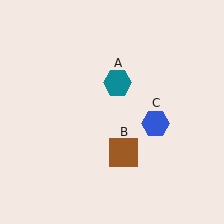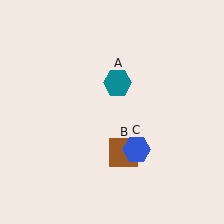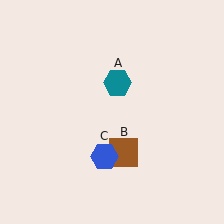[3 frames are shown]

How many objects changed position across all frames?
1 object changed position: blue hexagon (object C).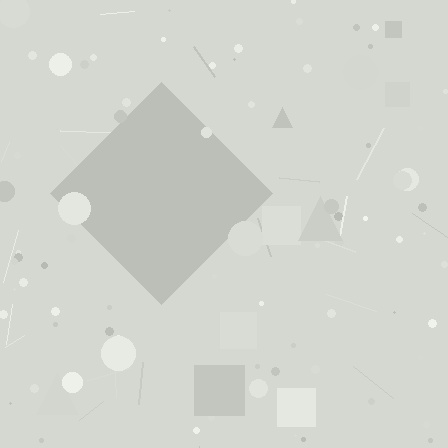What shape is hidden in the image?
A diamond is hidden in the image.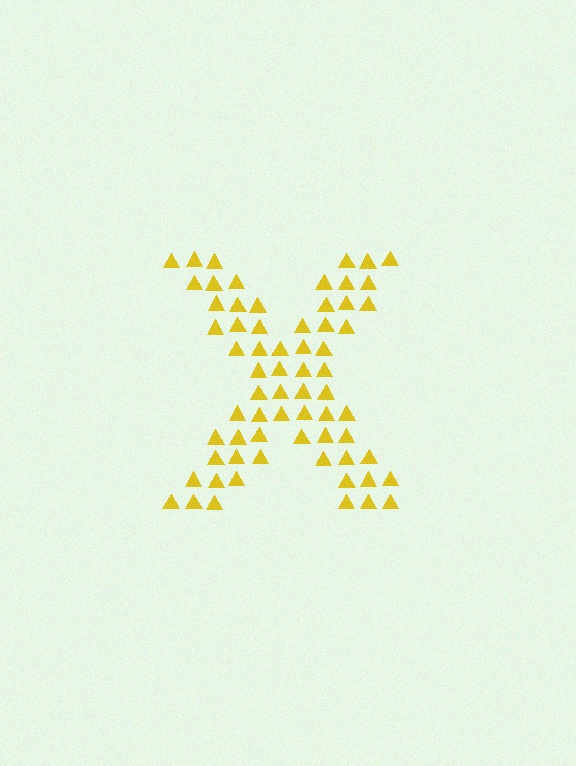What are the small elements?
The small elements are triangles.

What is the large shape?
The large shape is the letter X.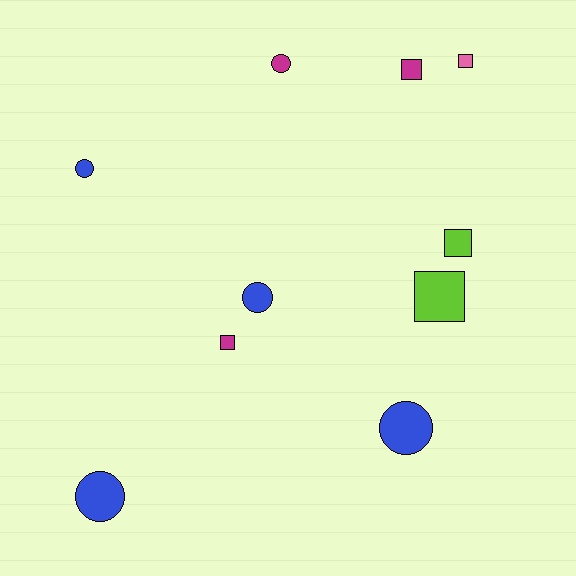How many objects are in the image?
There are 10 objects.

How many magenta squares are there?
There are 2 magenta squares.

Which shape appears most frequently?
Square, with 5 objects.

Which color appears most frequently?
Blue, with 4 objects.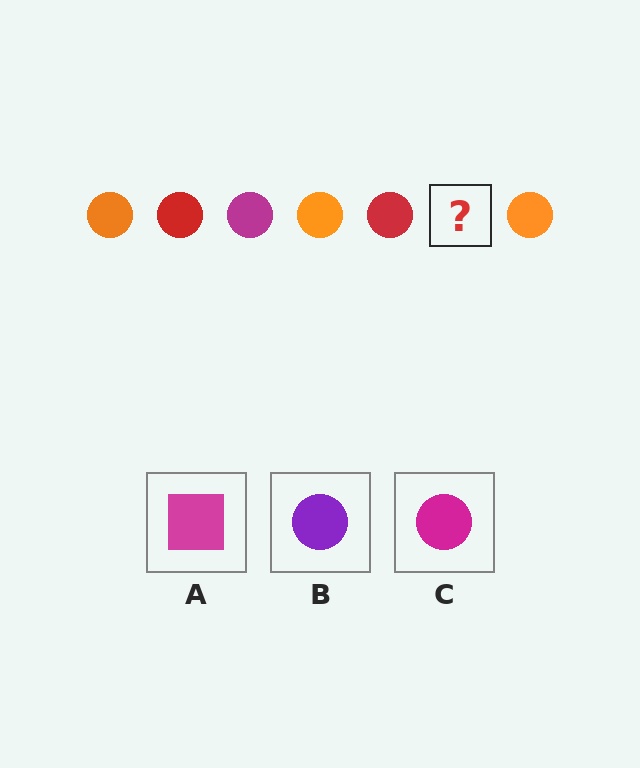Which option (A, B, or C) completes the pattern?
C.